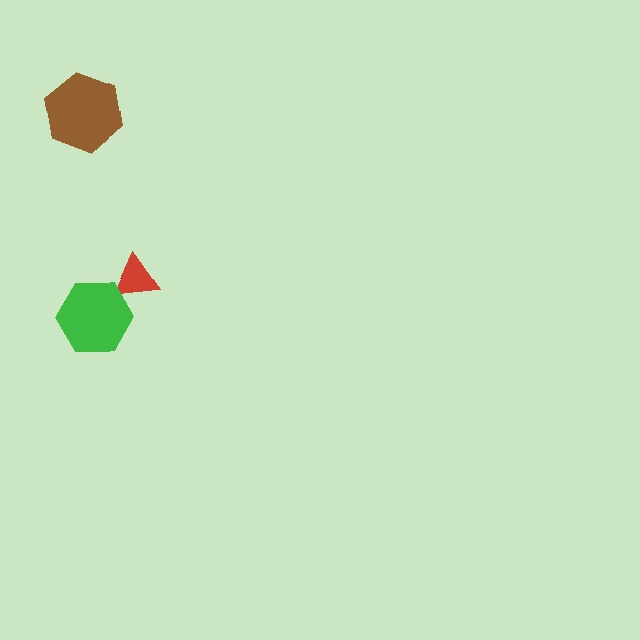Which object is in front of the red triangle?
The green hexagon is in front of the red triangle.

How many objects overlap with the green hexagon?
1 object overlaps with the green hexagon.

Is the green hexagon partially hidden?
No, no other shape covers it.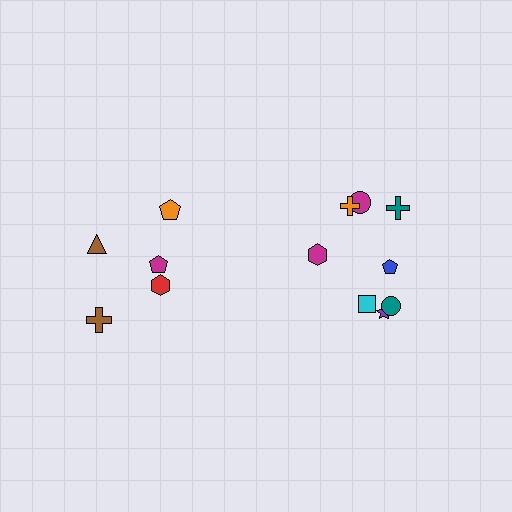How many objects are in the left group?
There are 5 objects.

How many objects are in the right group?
There are 8 objects.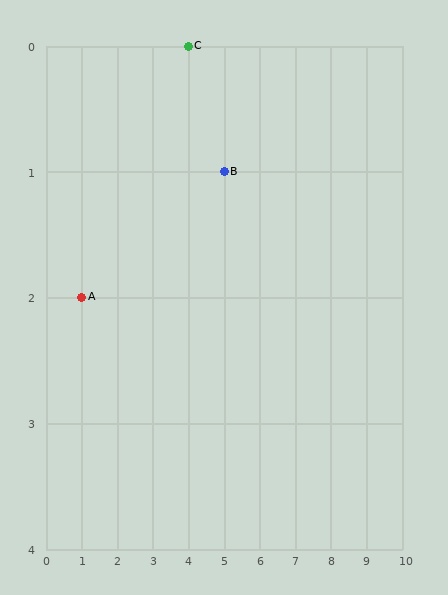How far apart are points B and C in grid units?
Points B and C are 1 column and 1 row apart (about 1.4 grid units diagonally).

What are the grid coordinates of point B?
Point B is at grid coordinates (5, 1).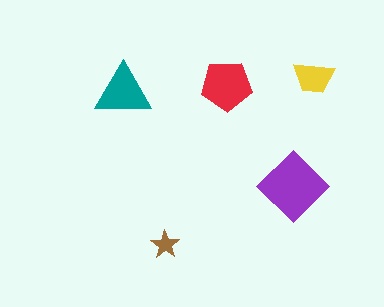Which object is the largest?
The purple diamond.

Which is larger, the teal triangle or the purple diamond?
The purple diamond.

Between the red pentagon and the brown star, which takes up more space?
The red pentagon.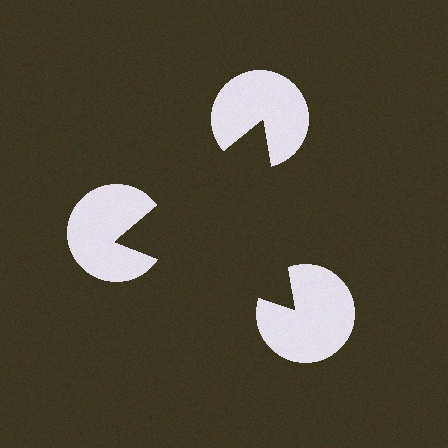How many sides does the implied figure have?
3 sides.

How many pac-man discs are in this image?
There are 3 — one at each vertex of the illusory triangle.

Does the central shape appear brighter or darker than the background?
It typically appears slightly darker than the background, even though no actual brightness change is drawn.